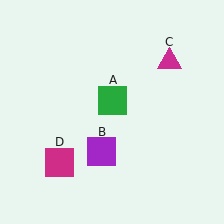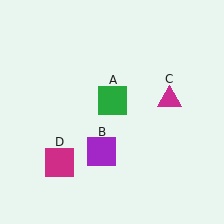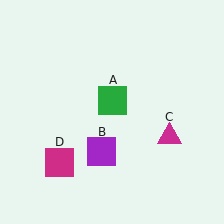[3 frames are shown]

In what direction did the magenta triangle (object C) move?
The magenta triangle (object C) moved down.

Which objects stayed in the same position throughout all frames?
Green square (object A) and purple square (object B) and magenta square (object D) remained stationary.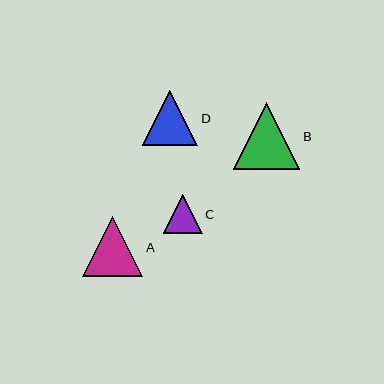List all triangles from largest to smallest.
From largest to smallest: B, A, D, C.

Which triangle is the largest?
Triangle B is the largest with a size of approximately 67 pixels.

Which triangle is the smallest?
Triangle C is the smallest with a size of approximately 39 pixels.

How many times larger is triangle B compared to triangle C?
Triangle B is approximately 1.7 times the size of triangle C.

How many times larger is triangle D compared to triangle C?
Triangle D is approximately 1.4 times the size of triangle C.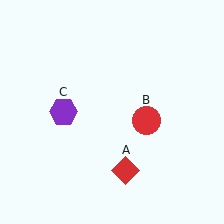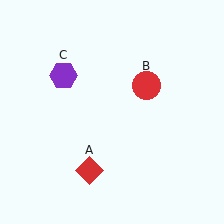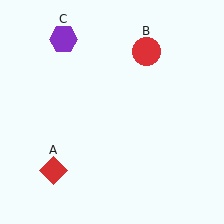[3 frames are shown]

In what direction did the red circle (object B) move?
The red circle (object B) moved up.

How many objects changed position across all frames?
3 objects changed position: red diamond (object A), red circle (object B), purple hexagon (object C).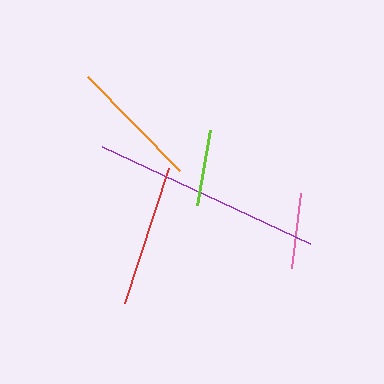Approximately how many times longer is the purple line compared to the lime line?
The purple line is approximately 3.0 times the length of the lime line.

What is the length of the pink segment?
The pink segment is approximately 75 pixels long.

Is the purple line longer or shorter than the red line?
The purple line is longer than the red line.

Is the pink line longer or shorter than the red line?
The red line is longer than the pink line.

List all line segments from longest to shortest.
From longest to shortest: purple, red, orange, lime, pink.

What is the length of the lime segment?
The lime segment is approximately 77 pixels long.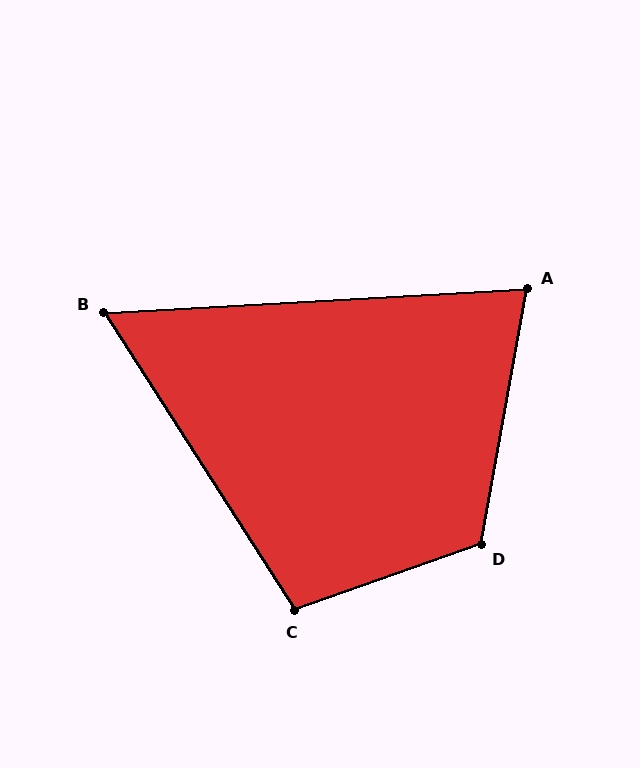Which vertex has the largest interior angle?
D, at approximately 119 degrees.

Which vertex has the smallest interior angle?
B, at approximately 61 degrees.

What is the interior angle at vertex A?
Approximately 77 degrees (acute).